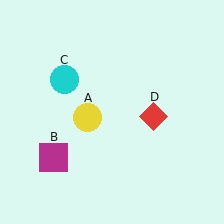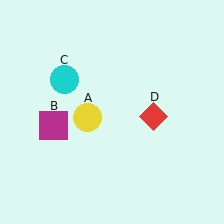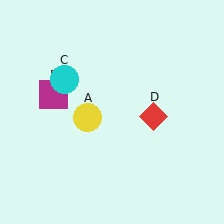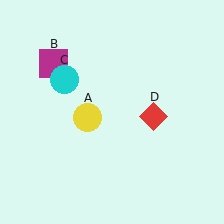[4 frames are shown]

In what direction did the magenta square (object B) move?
The magenta square (object B) moved up.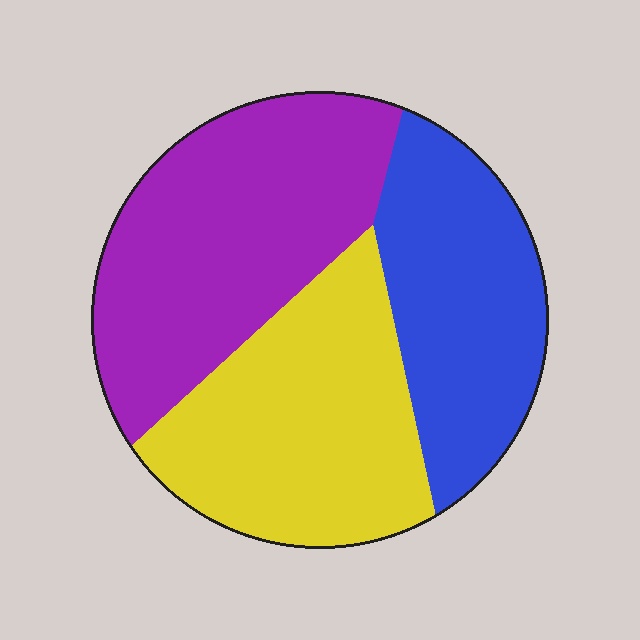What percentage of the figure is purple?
Purple takes up about three eighths (3/8) of the figure.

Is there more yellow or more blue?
Yellow.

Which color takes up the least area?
Blue, at roughly 30%.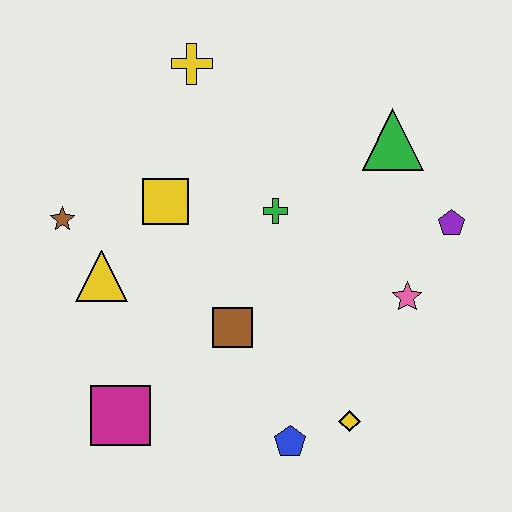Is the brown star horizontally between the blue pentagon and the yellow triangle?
No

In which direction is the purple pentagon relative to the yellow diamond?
The purple pentagon is above the yellow diamond.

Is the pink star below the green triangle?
Yes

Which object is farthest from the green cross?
The magenta square is farthest from the green cross.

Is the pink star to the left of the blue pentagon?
No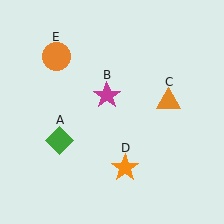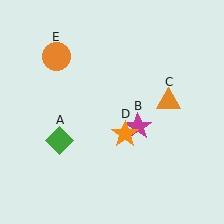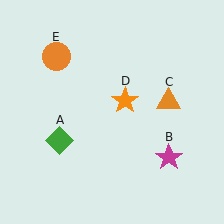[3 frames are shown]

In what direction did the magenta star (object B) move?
The magenta star (object B) moved down and to the right.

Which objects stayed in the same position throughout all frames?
Green diamond (object A) and orange triangle (object C) and orange circle (object E) remained stationary.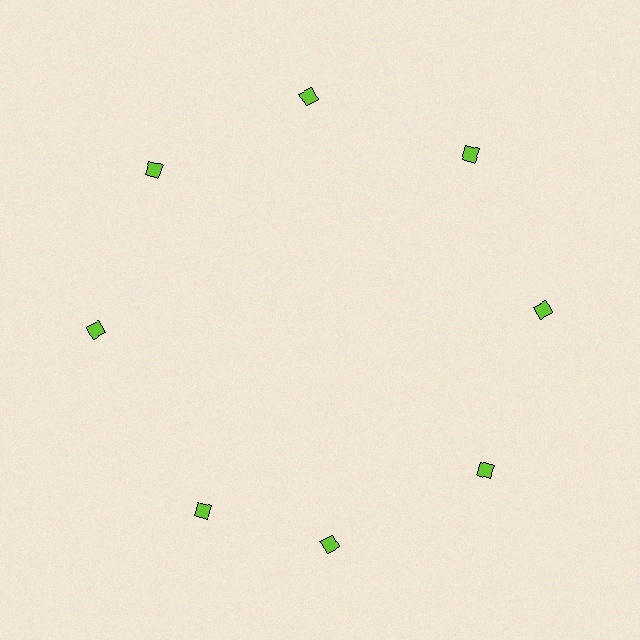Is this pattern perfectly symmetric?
No. The 8 lime diamonds are arranged in a ring, but one element near the 8 o'clock position is rotated out of alignment along the ring, breaking the 8-fold rotational symmetry.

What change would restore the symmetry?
The symmetry would be restored by rotating it back into even spacing with its neighbors so that all 8 diamonds sit at equal angles and equal distance from the center.